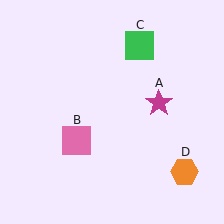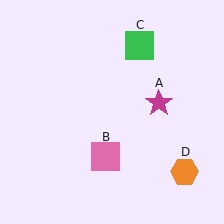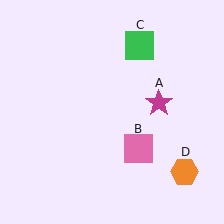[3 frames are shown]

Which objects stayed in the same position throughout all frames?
Magenta star (object A) and green square (object C) and orange hexagon (object D) remained stationary.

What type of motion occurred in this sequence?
The pink square (object B) rotated counterclockwise around the center of the scene.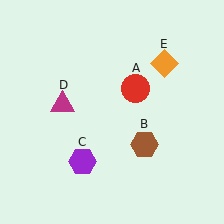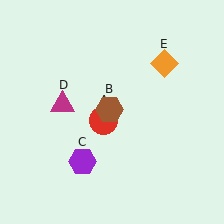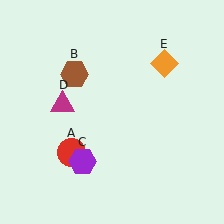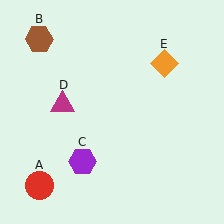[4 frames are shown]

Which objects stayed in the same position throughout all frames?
Purple hexagon (object C) and magenta triangle (object D) and orange diamond (object E) remained stationary.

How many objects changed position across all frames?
2 objects changed position: red circle (object A), brown hexagon (object B).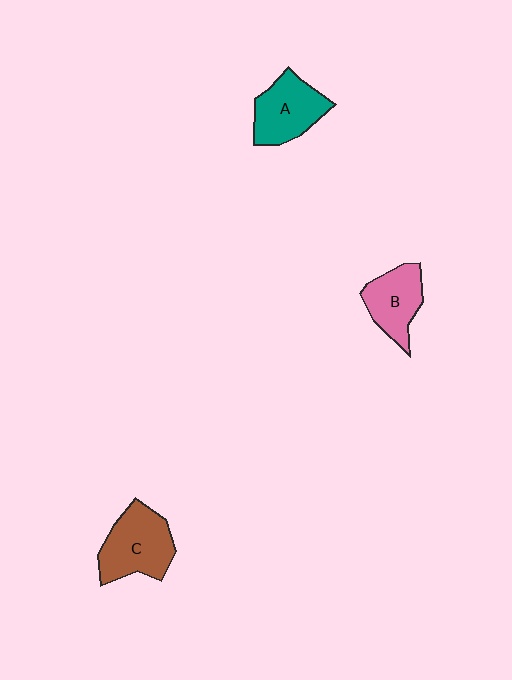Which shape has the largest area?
Shape C (brown).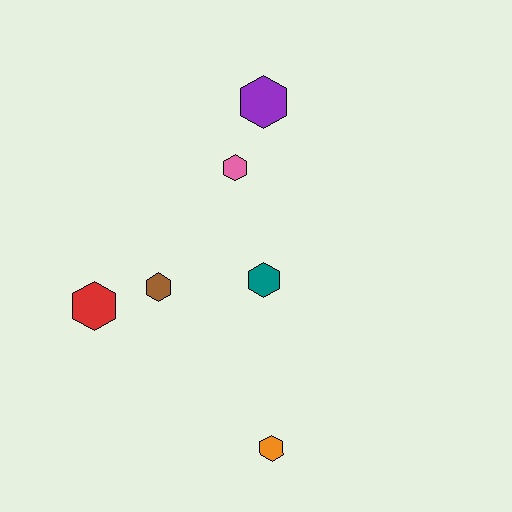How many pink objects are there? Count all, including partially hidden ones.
There is 1 pink object.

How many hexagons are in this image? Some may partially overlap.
There are 6 hexagons.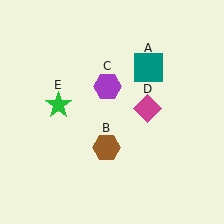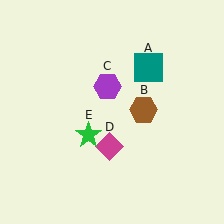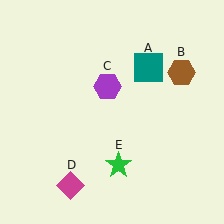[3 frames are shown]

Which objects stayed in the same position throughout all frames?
Teal square (object A) and purple hexagon (object C) remained stationary.